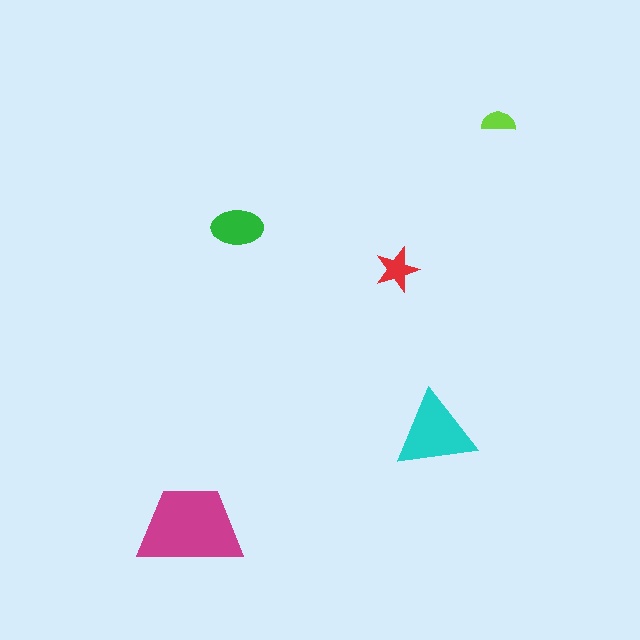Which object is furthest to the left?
The magenta trapezoid is leftmost.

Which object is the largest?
The magenta trapezoid.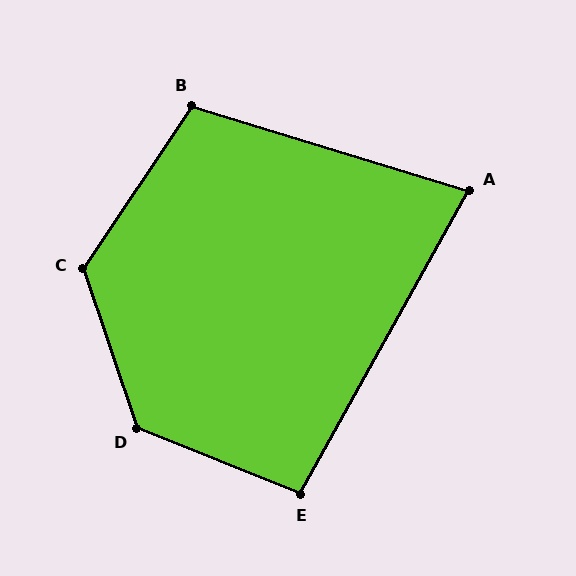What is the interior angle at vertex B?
Approximately 107 degrees (obtuse).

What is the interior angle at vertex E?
Approximately 97 degrees (obtuse).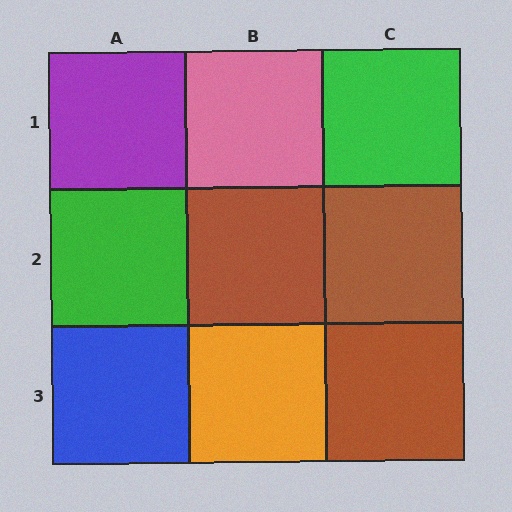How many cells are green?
2 cells are green.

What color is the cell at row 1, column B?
Pink.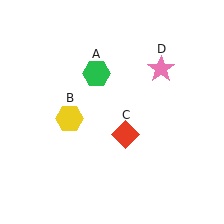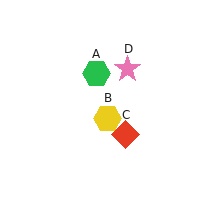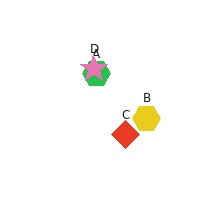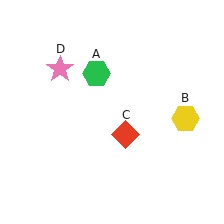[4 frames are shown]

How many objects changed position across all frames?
2 objects changed position: yellow hexagon (object B), pink star (object D).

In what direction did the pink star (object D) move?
The pink star (object D) moved left.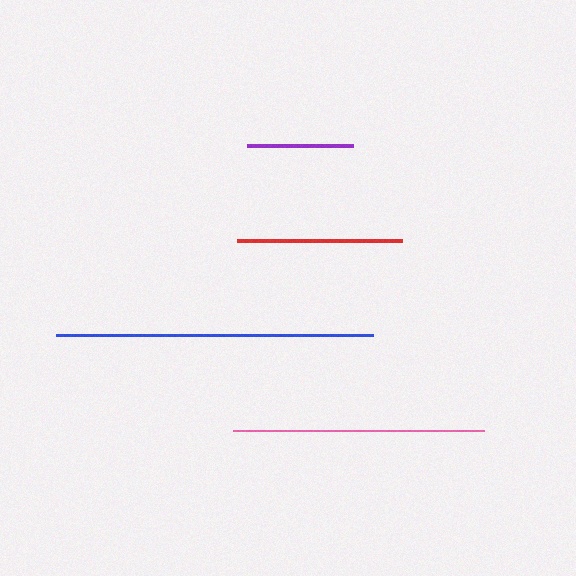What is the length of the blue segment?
The blue segment is approximately 316 pixels long.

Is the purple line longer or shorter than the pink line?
The pink line is longer than the purple line.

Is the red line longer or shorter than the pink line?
The pink line is longer than the red line.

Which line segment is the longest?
The blue line is the longest at approximately 316 pixels.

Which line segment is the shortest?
The purple line is the shortest at approximately 106 pixels.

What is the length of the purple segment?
The purple segment is approximately 106 pixels long.